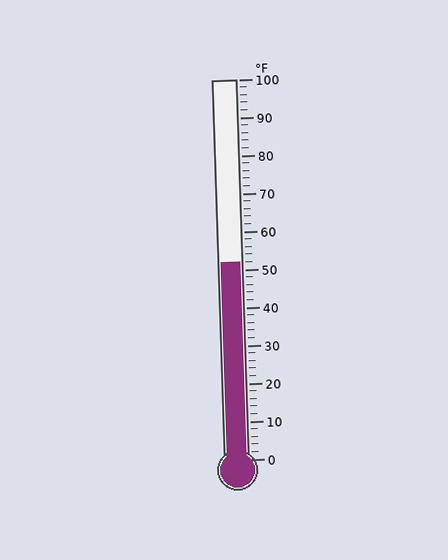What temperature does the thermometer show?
The thermometer shows approximately 52°F.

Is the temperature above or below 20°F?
The temperature is above 20°F.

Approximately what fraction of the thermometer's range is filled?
The thermometer is filled to approximately 50% of its range.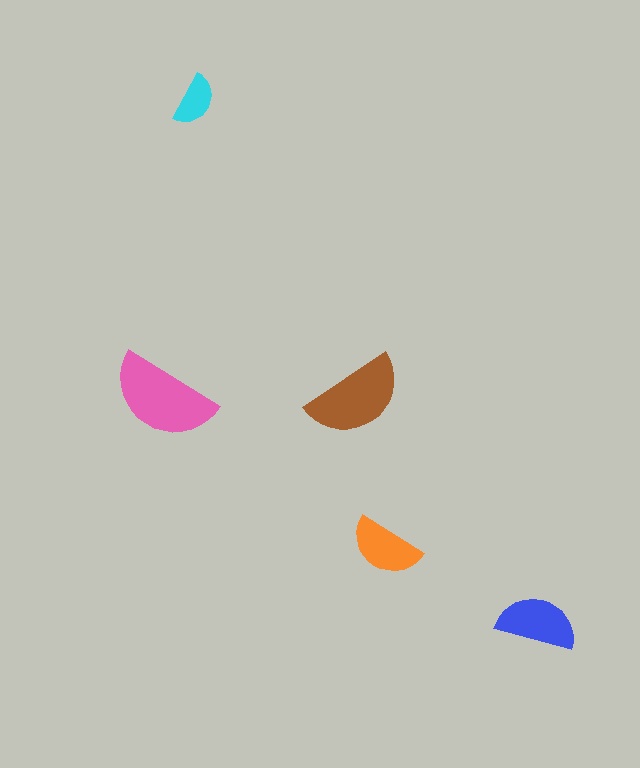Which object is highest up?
The cyan semicircle is topmost.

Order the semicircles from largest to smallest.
the pink one, the brown one, the blue one, the orange one, the cyan one.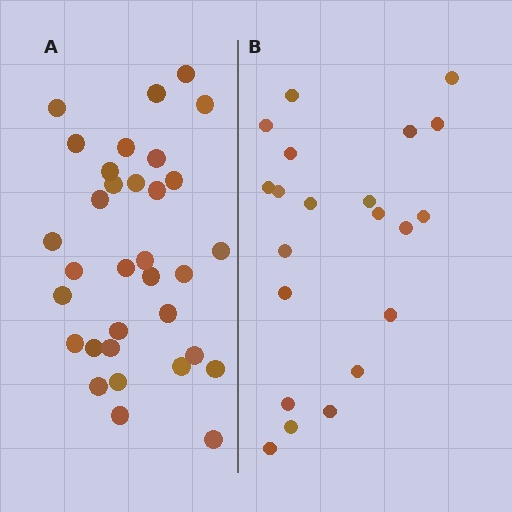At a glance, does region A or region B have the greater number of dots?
Region A (the left region) has more dots.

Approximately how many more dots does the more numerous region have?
Region A has roughly 12 or so more dots than region B.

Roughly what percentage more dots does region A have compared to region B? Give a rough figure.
About 55% more.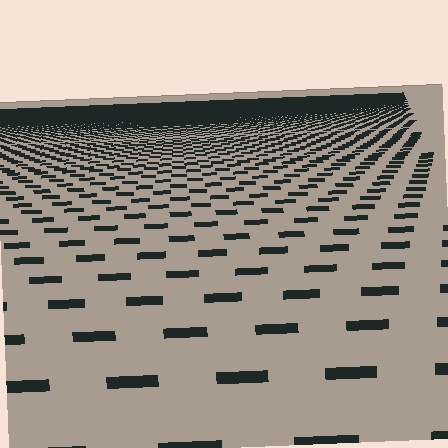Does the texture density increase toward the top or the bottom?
Density increases toward the top.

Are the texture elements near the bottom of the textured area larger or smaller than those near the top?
Larger. Near the bottom, elements are closer to the viewer and appear at a bigger on-screen size.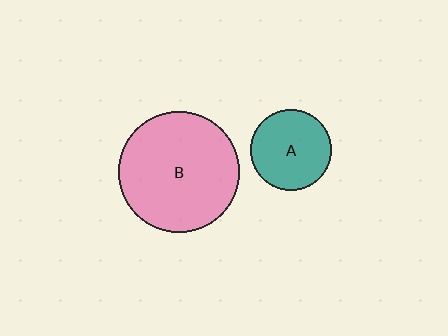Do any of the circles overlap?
No, none of the circles overlap.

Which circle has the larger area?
Circle B (pink).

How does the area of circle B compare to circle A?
Approximately 2.2 times.